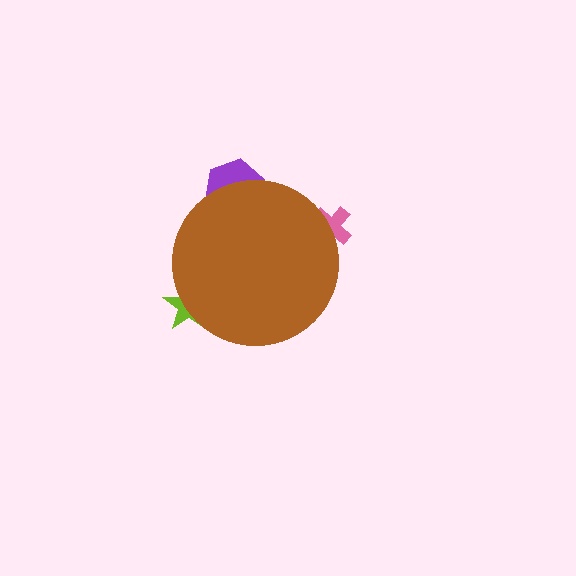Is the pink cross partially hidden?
Yes, the pink cross is partially hidden behind the brown circle.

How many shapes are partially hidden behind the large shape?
3 shapes are partially hidden.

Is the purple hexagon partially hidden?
Yes, the purple hexagon is partially hidden behind the brown circle.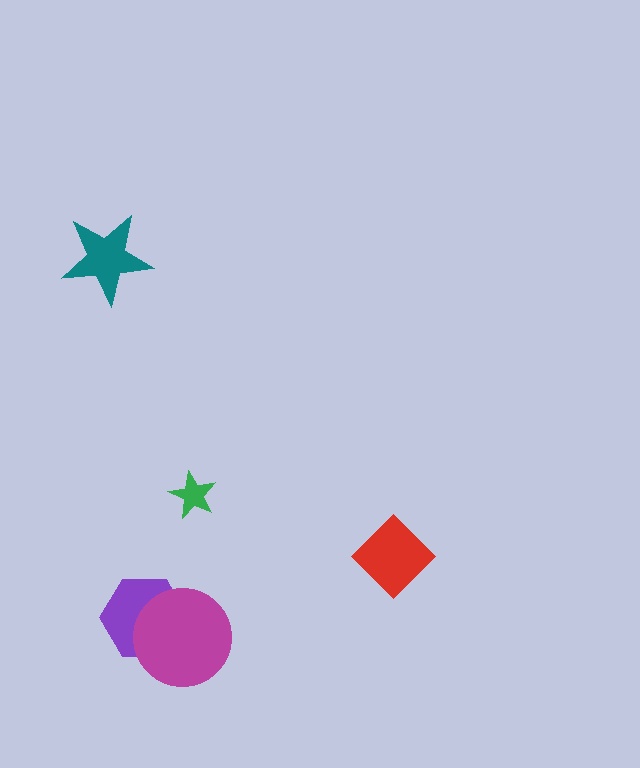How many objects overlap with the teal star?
0 objects overlap with the teal star.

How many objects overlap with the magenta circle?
1 object overlaps with the magenta circle.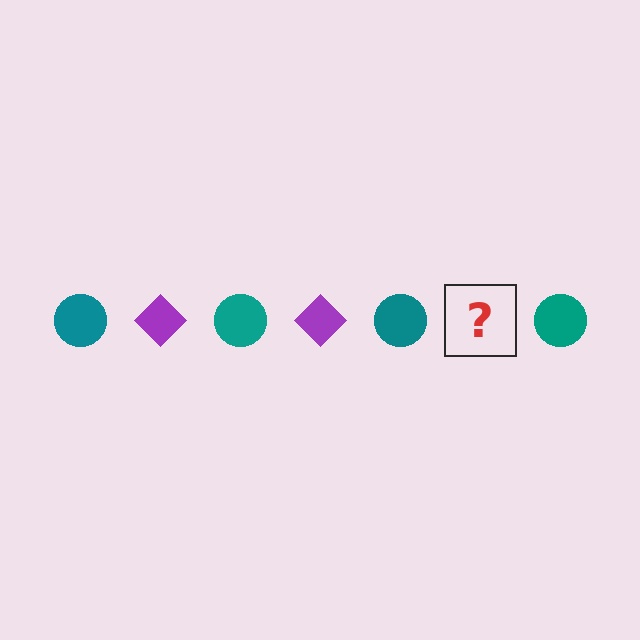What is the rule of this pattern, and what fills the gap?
The rule is that the pattern alternates between teal circle and purple diamond. The gap should be filled with a purple diamond.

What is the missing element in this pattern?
The missing element is a purple diamond.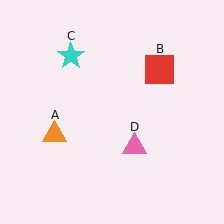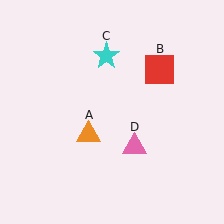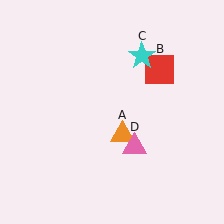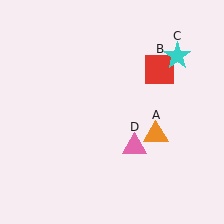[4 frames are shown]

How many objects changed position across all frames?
2 objects changed position: orange triangle (object A), cyan star (object C).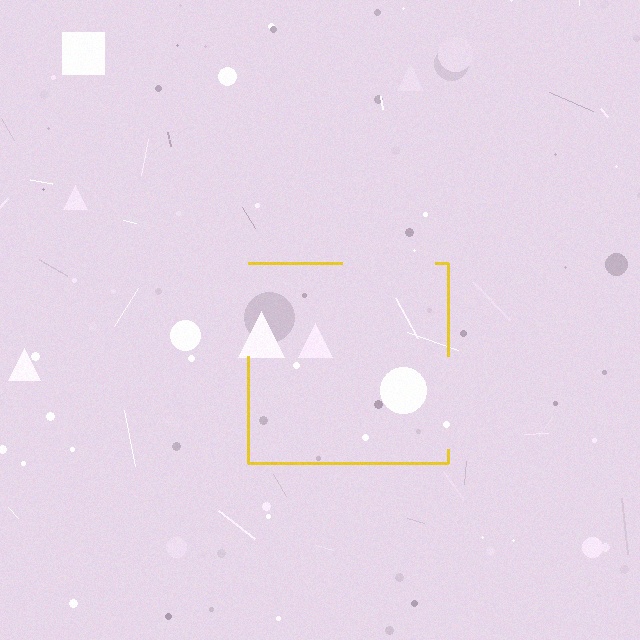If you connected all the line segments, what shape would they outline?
They would outline a square.